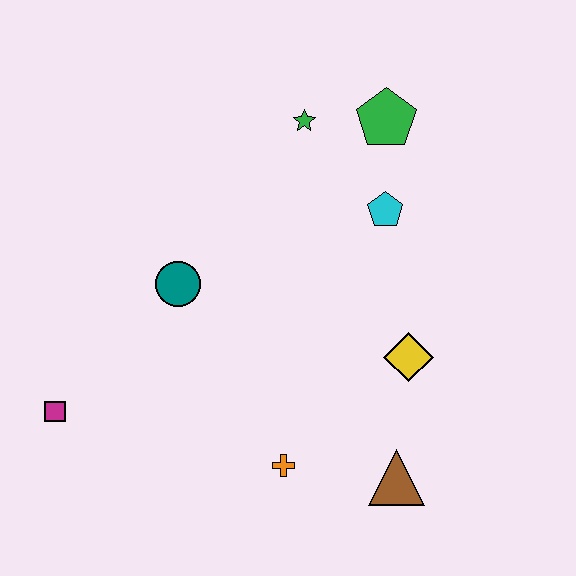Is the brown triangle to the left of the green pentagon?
No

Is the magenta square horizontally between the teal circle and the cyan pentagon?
No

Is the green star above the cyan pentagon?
Yes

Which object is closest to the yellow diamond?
The brown triangle is closest to the yellow diamond.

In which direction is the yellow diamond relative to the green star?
The yellow diamond is below the green star.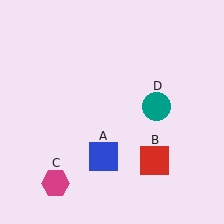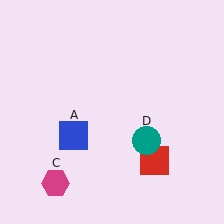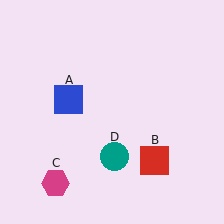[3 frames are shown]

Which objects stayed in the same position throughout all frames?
Red square (object B) and magenta hexagon (object C) remained stationary.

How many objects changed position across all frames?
2 objects changed position: blue square (object A), teal circle (object D).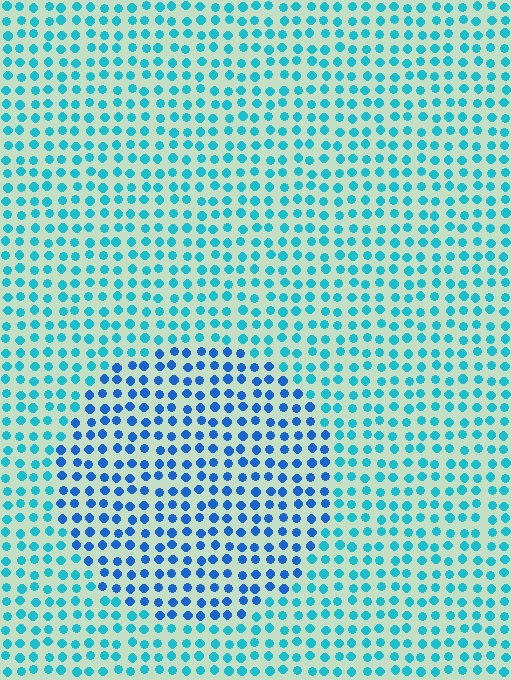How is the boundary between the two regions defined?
The boundary is defined purely by a slight shift in hue (about 30 degrees). Spacing, size, and orientation are identical on both sides.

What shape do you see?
I see a circle.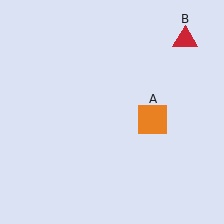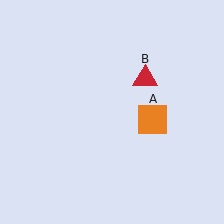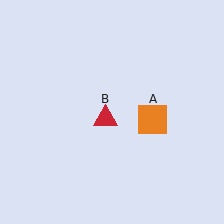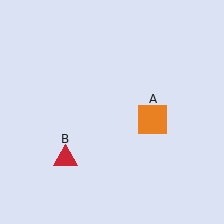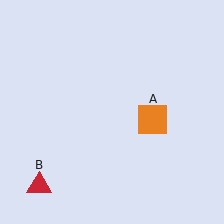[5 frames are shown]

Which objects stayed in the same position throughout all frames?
Orange square (object A) remained stationary.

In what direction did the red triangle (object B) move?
The red triangle (object B) moved down and to the left.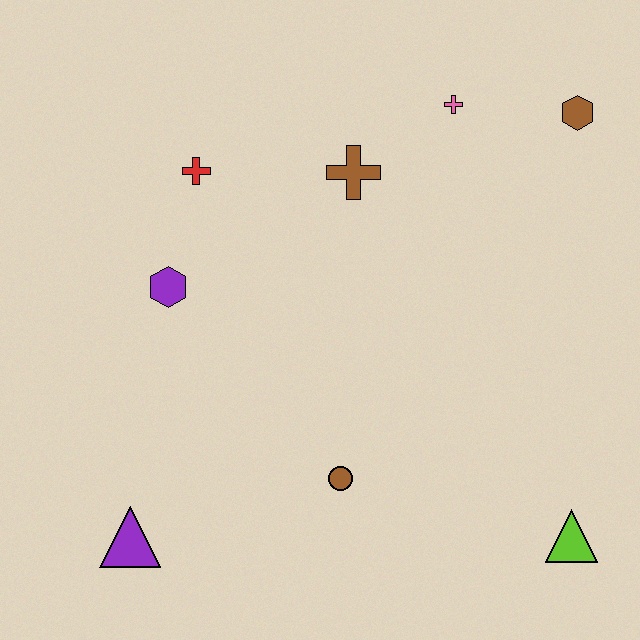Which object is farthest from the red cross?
The lime triangle is farthest from the red cross.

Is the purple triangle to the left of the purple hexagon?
Yes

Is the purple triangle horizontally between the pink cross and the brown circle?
No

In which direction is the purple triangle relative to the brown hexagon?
The purple triangle is to the left of the brown hexagon.